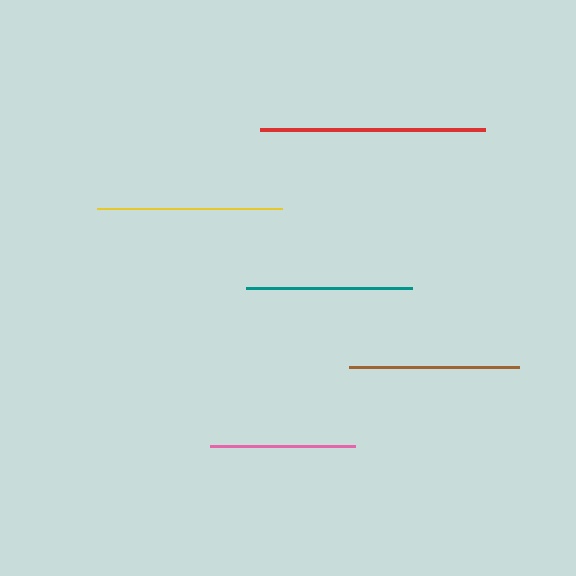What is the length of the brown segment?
The brown segment is approximately 169 pixels long.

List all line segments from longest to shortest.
From longest to shortest: red, yellow, brown, teal, pink.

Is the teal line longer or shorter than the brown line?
The brown line is longer than the teal line.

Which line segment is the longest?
The red line is the longest at approximately 226 pixels.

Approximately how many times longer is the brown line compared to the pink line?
The brown line is approximately 1.2 times the length of the pink line.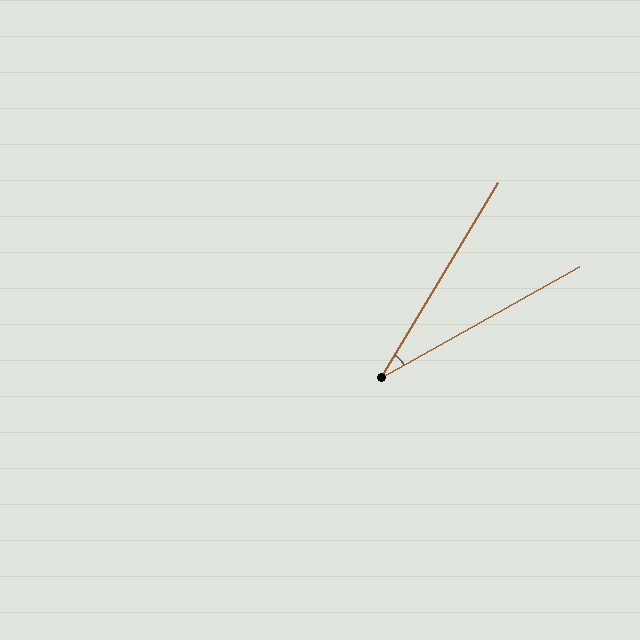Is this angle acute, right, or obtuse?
It is acute.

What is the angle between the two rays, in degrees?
Approximately 30 degrees.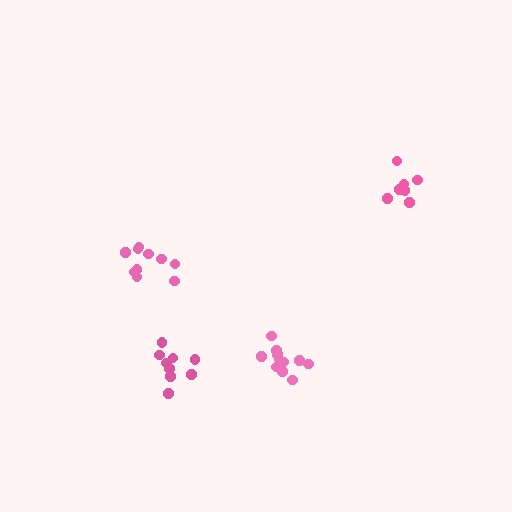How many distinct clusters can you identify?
There are 4 distinct clusters.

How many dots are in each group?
Group 1: 11 dots, Group 2: 9 dots, Group 3: 7 dots, Group 4: 10 dots (37 total).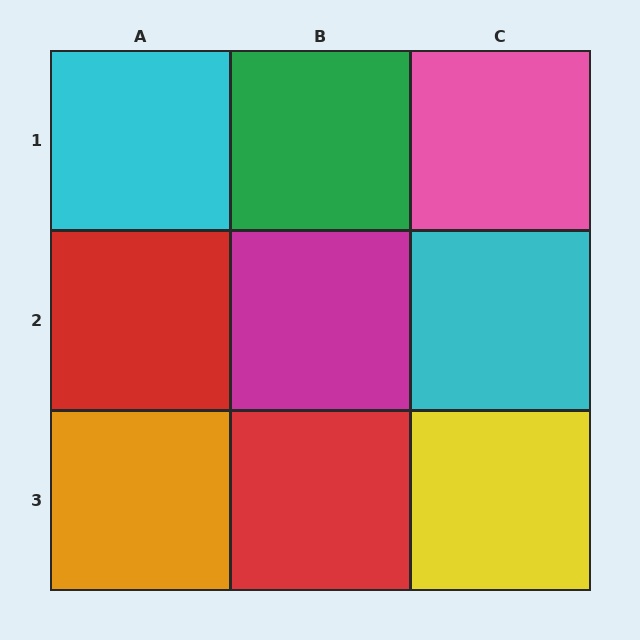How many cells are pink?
1 cell is pink.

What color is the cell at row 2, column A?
Red.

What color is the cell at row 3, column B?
Red.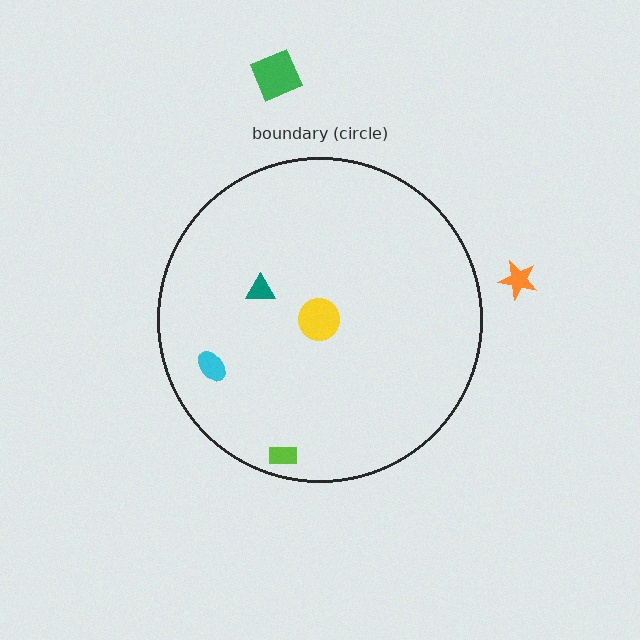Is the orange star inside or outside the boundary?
Outside.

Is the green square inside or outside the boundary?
Outside.